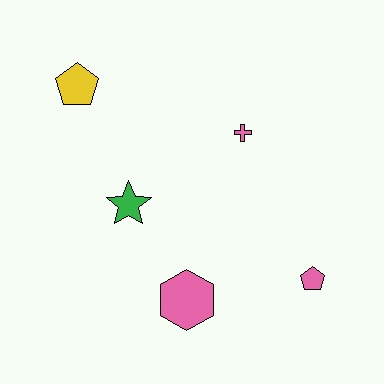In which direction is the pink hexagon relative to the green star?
The pink hexagon is below the green star.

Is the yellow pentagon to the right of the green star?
No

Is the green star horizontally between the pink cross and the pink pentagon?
No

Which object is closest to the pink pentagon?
The pink hexagon is closest to the pink pentagon.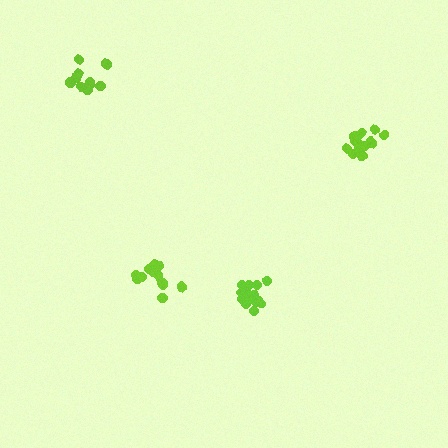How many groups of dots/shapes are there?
There are 4 groups.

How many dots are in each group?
Group 1: 14 dots, Group 2: 11 dots, Group 3: 16 dots, Group 4: 14 dots (55 total).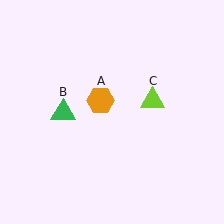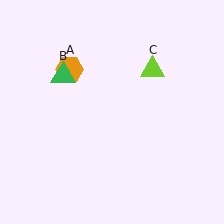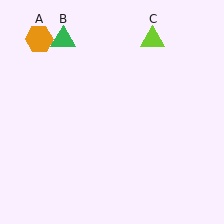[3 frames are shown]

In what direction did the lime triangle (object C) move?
The lime triangle (object C) moved up.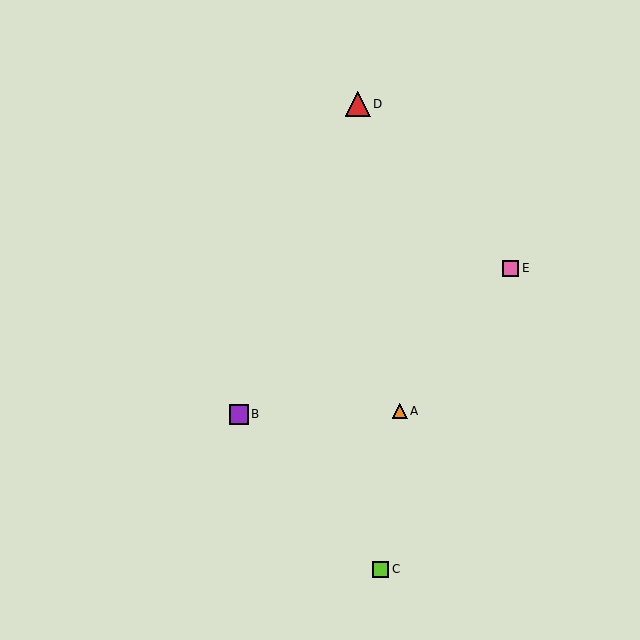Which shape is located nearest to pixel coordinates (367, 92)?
The red triangle (labeled D) at (358, 104) is nearest to that location.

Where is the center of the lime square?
The center of the lime square is at (381, 569).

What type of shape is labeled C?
Shape C is a lime square.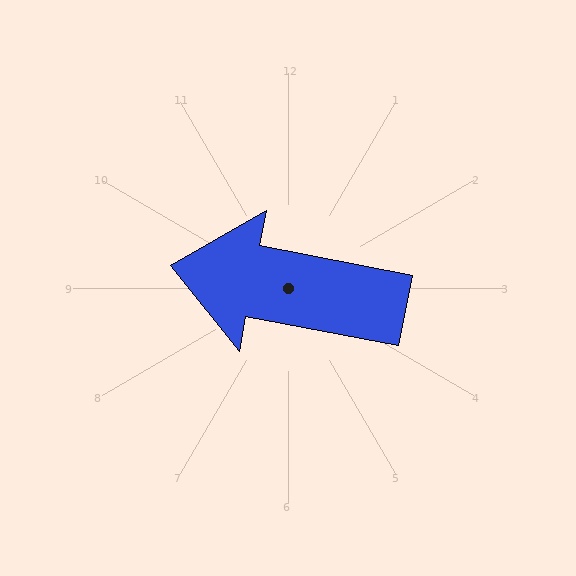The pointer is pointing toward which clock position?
Roughly 9 o'clock.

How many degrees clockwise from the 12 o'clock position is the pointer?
Approximately 281 degrees.